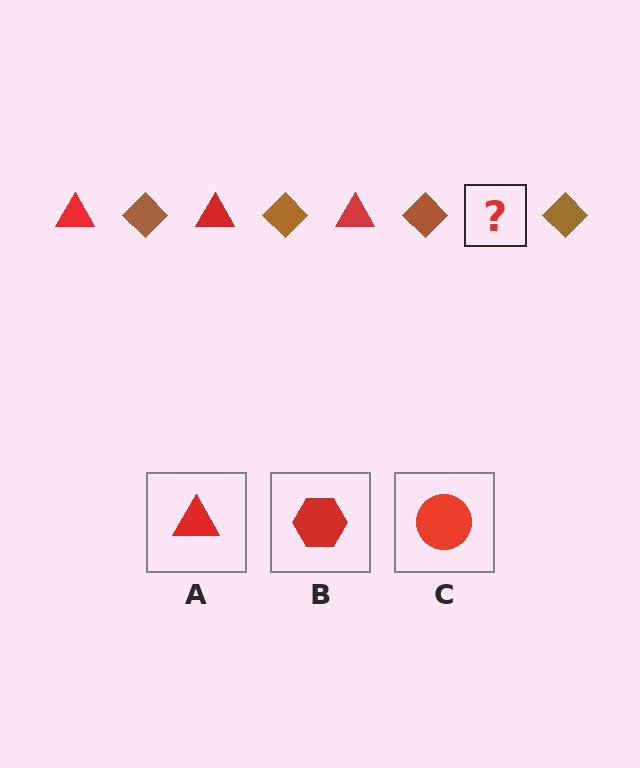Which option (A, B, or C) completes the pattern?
A.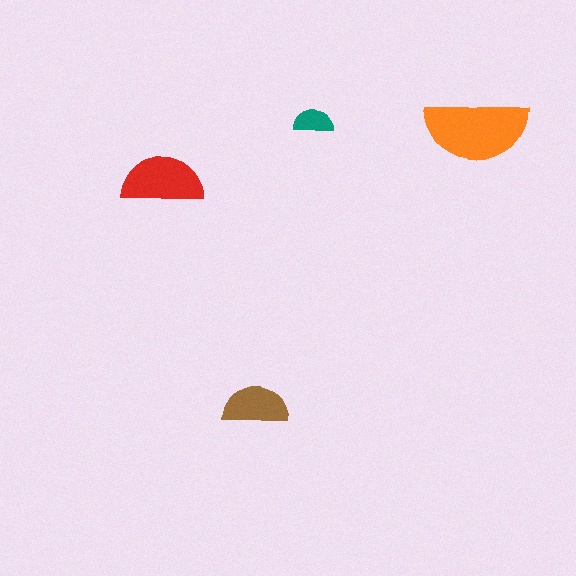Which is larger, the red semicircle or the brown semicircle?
The red one.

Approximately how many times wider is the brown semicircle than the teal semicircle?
About 1.5 times wider.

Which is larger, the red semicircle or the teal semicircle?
The red one.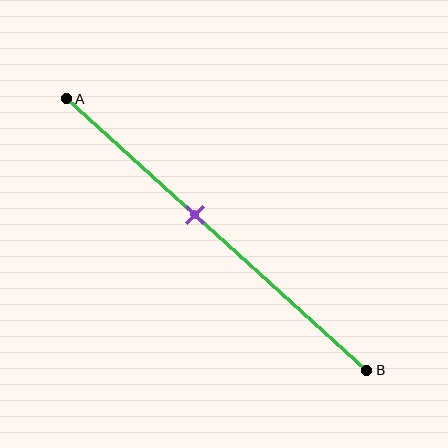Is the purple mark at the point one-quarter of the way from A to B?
No, the mark is at about 45% from A, not at the 25% one-quarter point.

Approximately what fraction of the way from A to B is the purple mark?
The purple mark is approximately 45% of the way from A to B.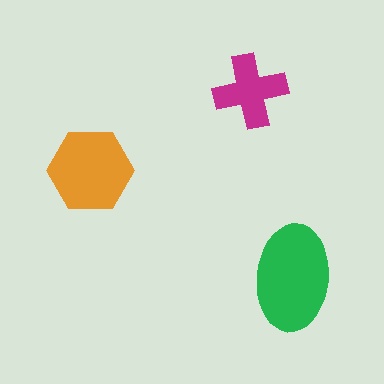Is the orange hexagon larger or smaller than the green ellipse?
Smaller.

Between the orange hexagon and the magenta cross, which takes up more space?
The orange hexagon.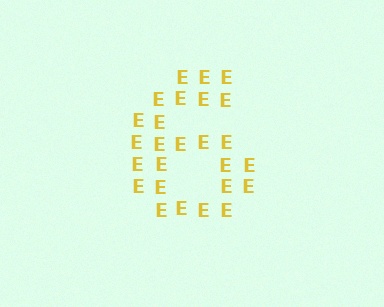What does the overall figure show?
The overall figure shows the digit 6.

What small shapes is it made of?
It is made of small letter E's.